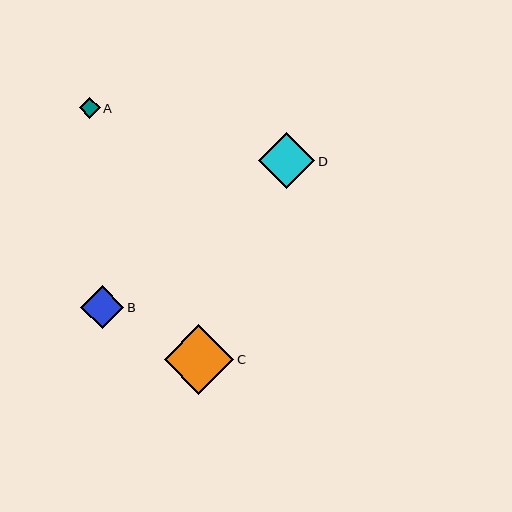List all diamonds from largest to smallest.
From largest to smallest: C, D, B, A.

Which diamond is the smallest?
Diamond A is the smallest with a size of approximately 21 pixels.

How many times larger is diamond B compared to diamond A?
Diamond B is approximately 2.0 times the size of diamond A.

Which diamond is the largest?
Diamond C is the largest with a size of approximately 69 pixels.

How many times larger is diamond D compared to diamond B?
Diamond D is approximately 1.3 times the size of diamond B.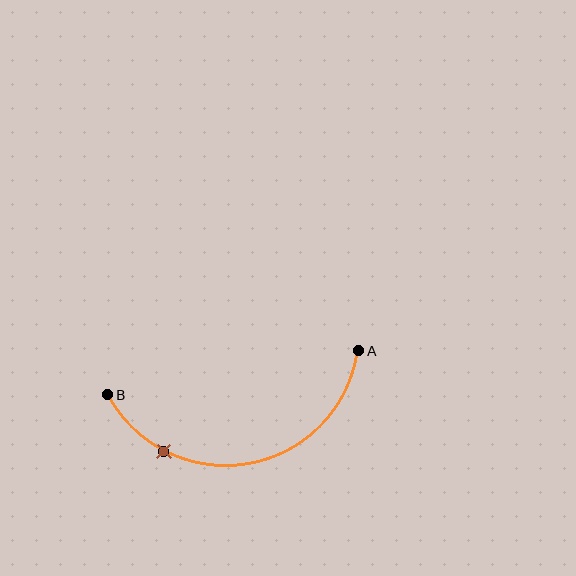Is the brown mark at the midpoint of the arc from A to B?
No. The brown mark lies on the arc but is closer to endpoint B. The arc midpoint would be at the point on the curve equidistant along the arc from both A and B.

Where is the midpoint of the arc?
The arc midpoint is the point on the curve farthest from the straight line joining A and B. It sits below that line.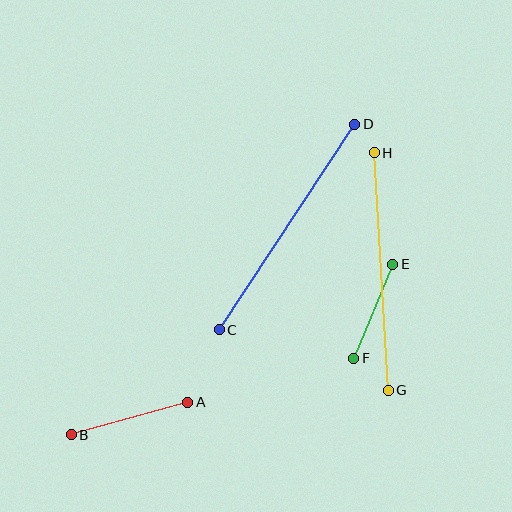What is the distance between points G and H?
The distance is approximately 238 pixels.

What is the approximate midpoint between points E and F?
The midpoint is at approximately (373, 311) pixels.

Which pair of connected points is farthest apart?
Points C and D are farthest apart.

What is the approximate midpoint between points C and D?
The midpoint is at approximately (287, 227) pixels.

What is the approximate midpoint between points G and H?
The midpoint is at approximately (381, 272) pixels.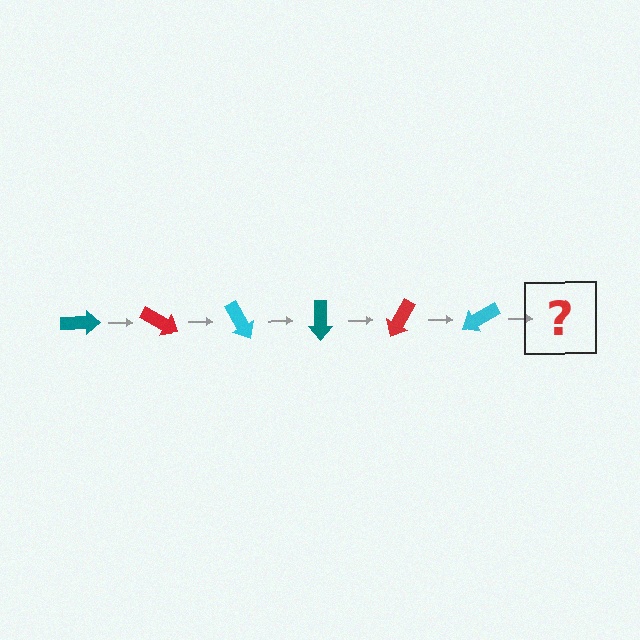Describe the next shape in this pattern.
It should be a teal arrow, rotated 180 degrees from the start.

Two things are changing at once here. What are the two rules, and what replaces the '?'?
The two rules are that it rotates 30 degrees each step and the color cycles through teal, red, and cyan. The '?' should be a teal arrow, rotated 180 degrees from the start.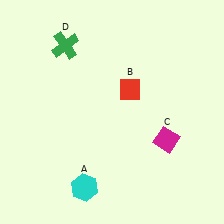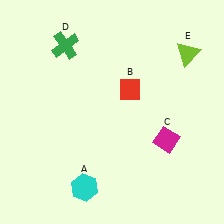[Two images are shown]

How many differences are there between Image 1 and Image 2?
There is 1 difference between the two images.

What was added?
A lime triangle (E) was added in Image 2.